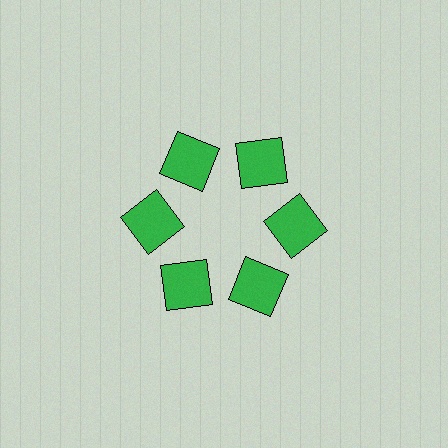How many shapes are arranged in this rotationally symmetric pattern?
There are 6 shapes, arranged in 6 groups of 1.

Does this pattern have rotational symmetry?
Yes, this pattern has 6-fold rotational symmetry. It looks the same after rotating 60 degrees around the center.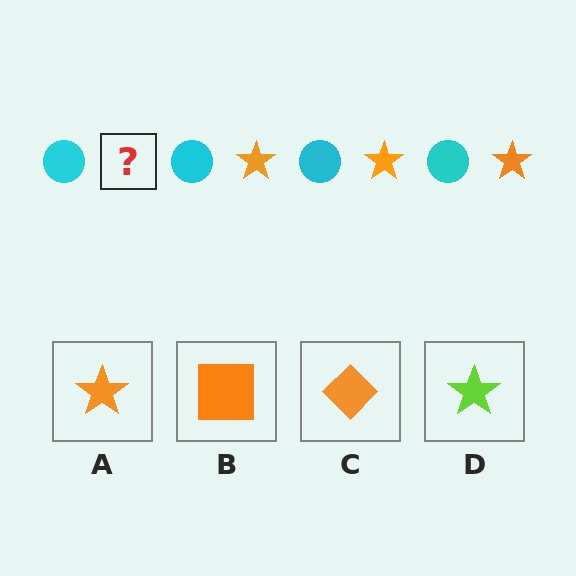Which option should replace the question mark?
Option A.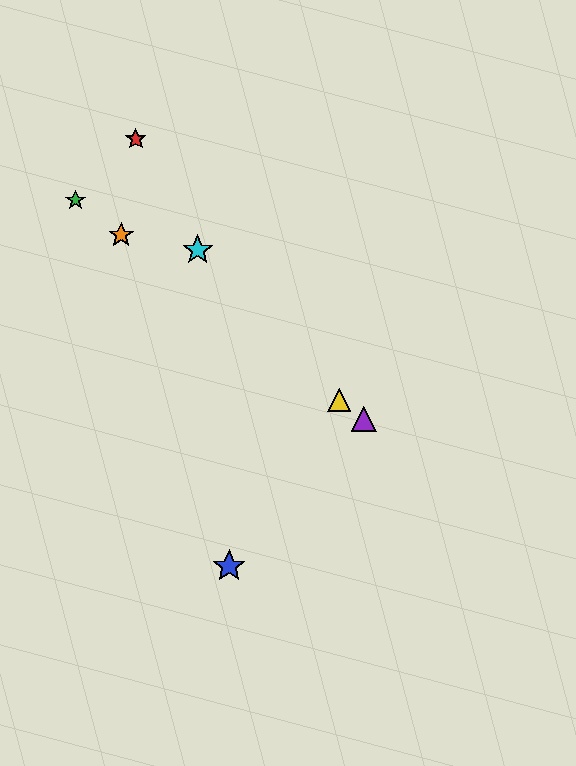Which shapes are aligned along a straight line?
The green star, the yellow triangle, the purple triangle, the orange star are aligned along a straight line.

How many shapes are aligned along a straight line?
4 shapes (the green star, the yellow triangle, the purple triangle, the orange star) are aligned along a straight line.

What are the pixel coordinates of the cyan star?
The cyan star is at (198, 250).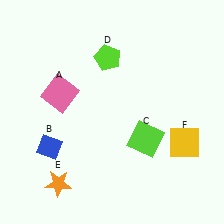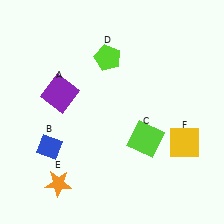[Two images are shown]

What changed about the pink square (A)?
In Image 1, A is pink. In Image 2, it changed to purple.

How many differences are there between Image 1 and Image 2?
There is 1 difference between the two images.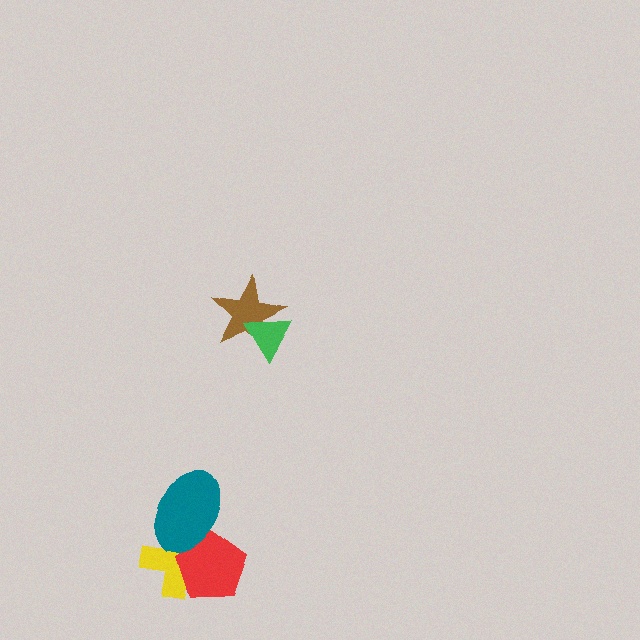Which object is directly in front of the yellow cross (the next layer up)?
The red pentagon is directly in front of the yellow cross.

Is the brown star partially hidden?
Yes, it is partially covered by another shape.